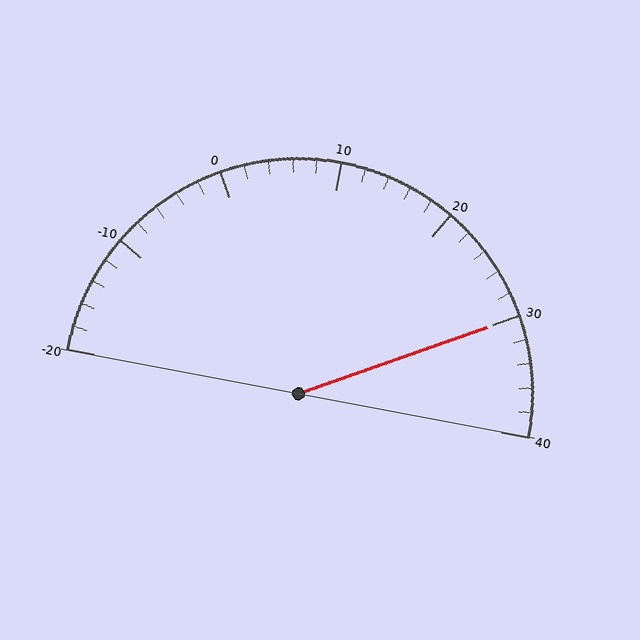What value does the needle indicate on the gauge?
The needle indicates approximately 30.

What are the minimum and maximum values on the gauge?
The gauge ranges from -20 to 40.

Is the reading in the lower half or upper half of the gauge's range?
The reading is in the upper half of the range (-20 to 40).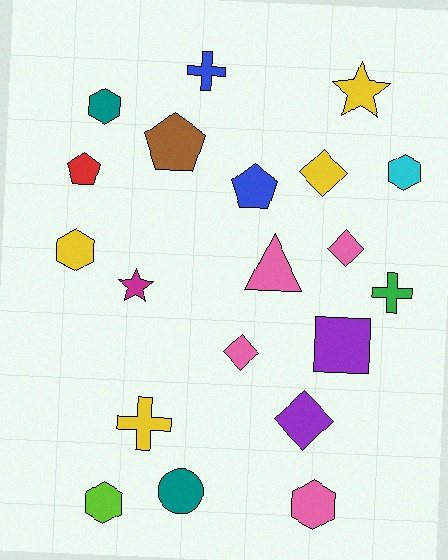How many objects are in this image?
There are 20 objects.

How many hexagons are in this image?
There are 5 hexagons.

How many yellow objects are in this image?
There are 4 yellow objects.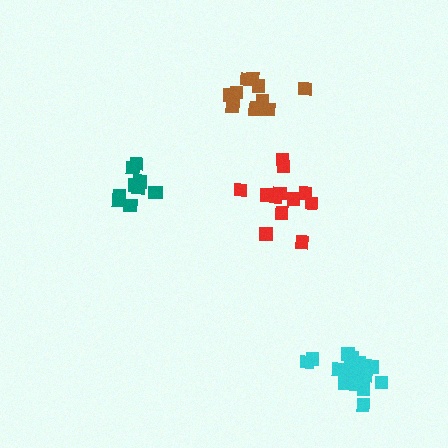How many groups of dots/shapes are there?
There are 4 groups.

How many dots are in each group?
Group 1: 17 dots, Group 2: 11 dots, Group 3: 12 dots, Group 4: 11 dots (51 total).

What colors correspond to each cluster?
The clusters are colored: cyan, brown, red, teal.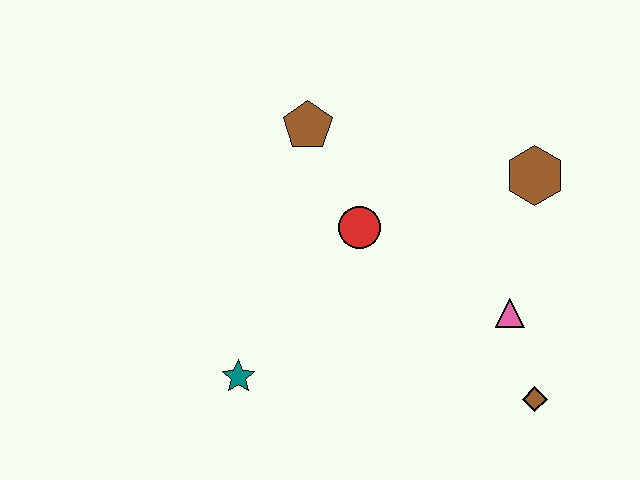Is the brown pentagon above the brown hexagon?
Yes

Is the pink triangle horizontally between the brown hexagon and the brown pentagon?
Yes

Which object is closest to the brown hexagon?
The pink triangle is closest to the brown hexagon.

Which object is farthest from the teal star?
The brown hexagon is farthest from the teal star.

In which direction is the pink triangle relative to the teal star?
The pink triangle is to the right of the teal star.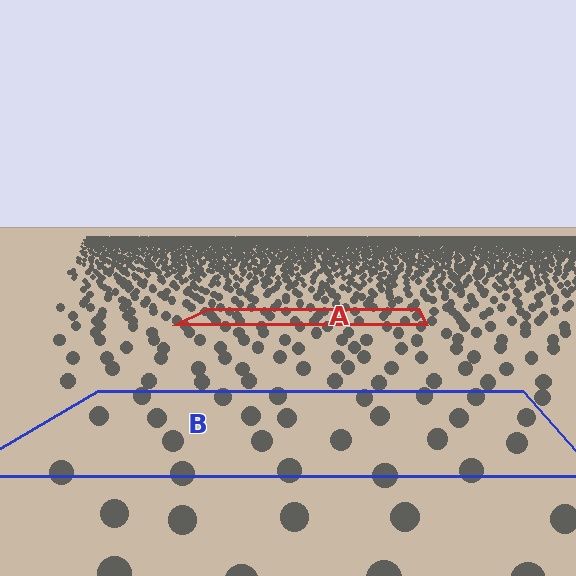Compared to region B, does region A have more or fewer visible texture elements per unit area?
Region A has more texture elements per unit area — they are packed more densely because it is farther away.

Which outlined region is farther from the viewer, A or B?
Region A is farther from the viewer — the texture elements inside it appear smaller and more densely packed.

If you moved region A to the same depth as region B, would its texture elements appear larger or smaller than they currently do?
They would appear larger. At a closer depth, the same texture elements are projected at a bigger on-screen size.